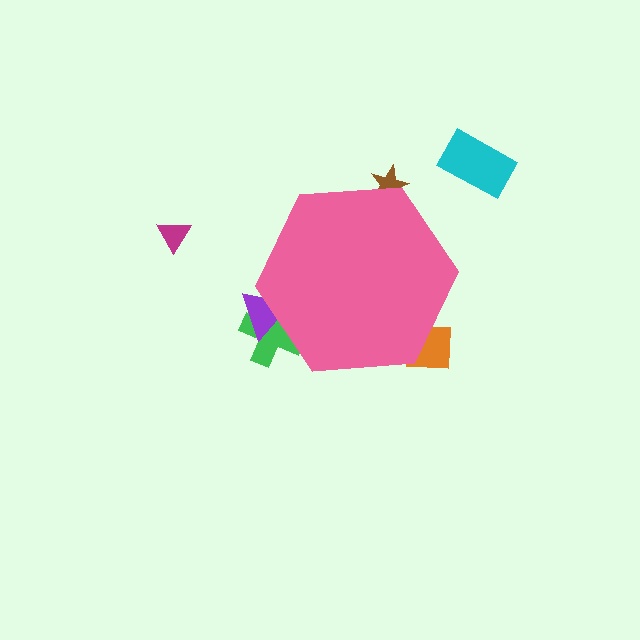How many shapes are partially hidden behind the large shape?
4 shapes are partially hidden.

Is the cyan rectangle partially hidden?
No, the cyan rectangle is fully visible.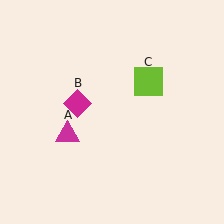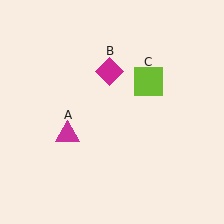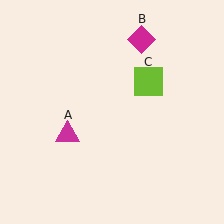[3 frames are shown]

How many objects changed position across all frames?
1 object changed position: magenta diamond (object B).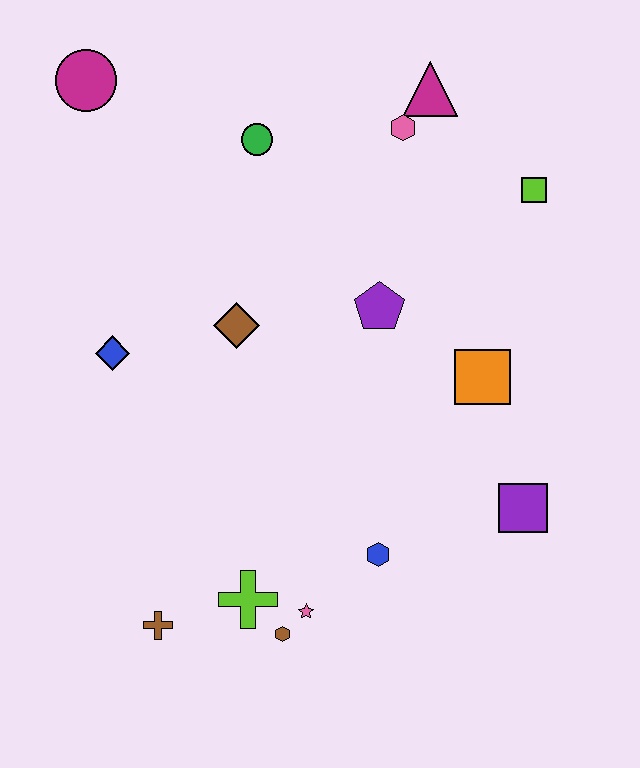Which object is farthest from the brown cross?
The magenta triangle is farthest from the brown cross.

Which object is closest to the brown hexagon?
The pink star is closest to the brown hexagon.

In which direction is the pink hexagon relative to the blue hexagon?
The pink hexagon is above the blue hexagon.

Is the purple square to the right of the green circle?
Yes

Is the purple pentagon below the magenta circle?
Yes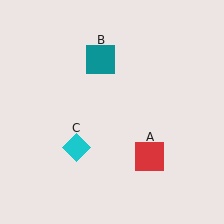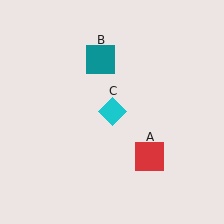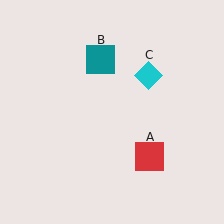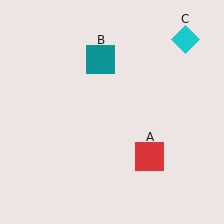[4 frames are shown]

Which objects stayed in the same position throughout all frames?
Red square (object A) and teal square (object B) remained stationary.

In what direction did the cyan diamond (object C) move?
The cyan diamond (object C) moved up and to the right.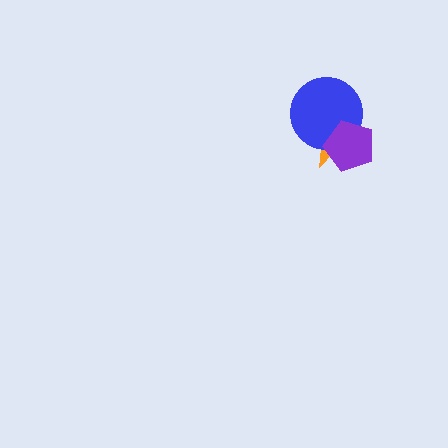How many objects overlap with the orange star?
2 objects overlap with the orange star.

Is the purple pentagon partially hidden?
No, no other shape covers it.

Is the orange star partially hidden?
Yes, it is partially covered by another shape.